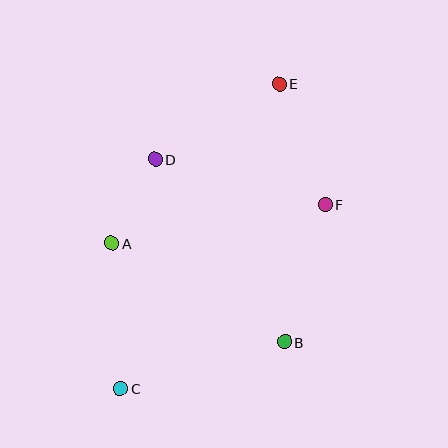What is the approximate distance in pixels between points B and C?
The distance between B and C is approximately 170 pixels.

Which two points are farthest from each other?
Points C and E are farthest from each other.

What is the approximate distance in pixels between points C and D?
The distance between C and D is approximately 232 pixels.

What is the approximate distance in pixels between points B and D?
The distance between B and D is approximately 224 pixels.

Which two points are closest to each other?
Points A and D are closest to each other.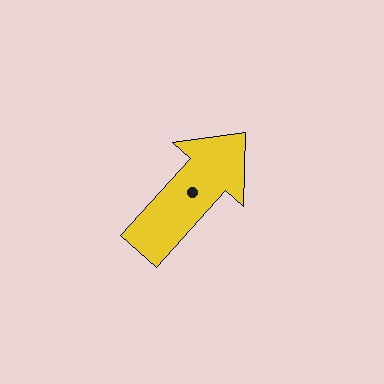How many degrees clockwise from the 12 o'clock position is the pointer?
Approximately 42 degrees.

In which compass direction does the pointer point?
Northeast.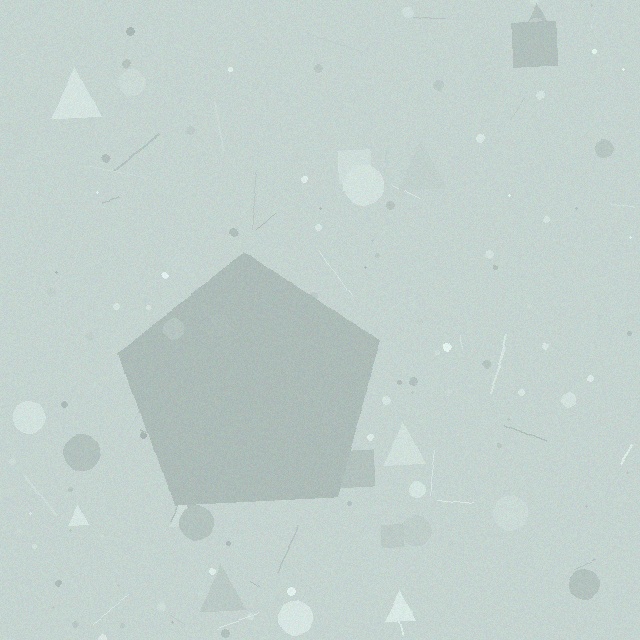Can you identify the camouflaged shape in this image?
The camouflaged shape is a pentagon.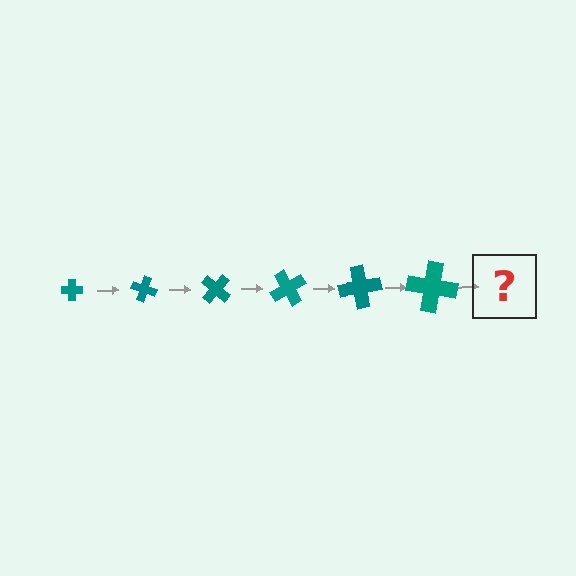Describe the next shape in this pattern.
It should be a cross, larger than the previous one and rotated 120 degrees from the start.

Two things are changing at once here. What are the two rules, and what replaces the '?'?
The two rules are that the cross grows larger each step and it rotates 20 degrees each step. The '?' should be a cross, larger than the previous one and rotated 120 degrees from the start.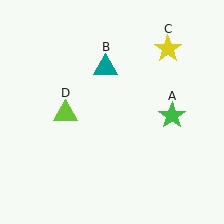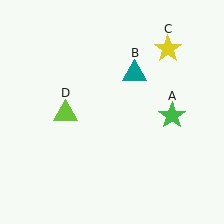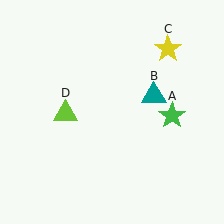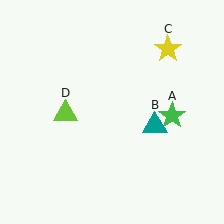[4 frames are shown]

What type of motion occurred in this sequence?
The teal triangle (object B) rotated clockwise around the center of the scene.